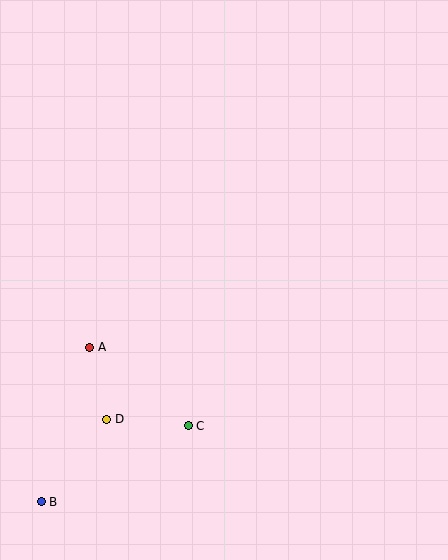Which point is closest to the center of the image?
Point C at (188, 426) is closest to the center.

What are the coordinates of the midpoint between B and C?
The midpoint between B and C is at (115, 464).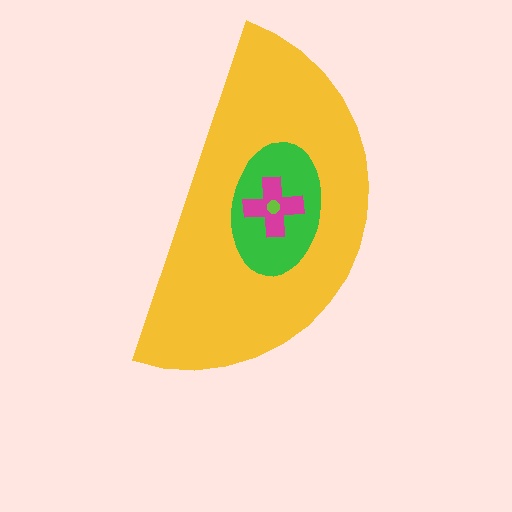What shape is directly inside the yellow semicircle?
The green ellipse.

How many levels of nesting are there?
4.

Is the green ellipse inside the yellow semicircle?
Yes.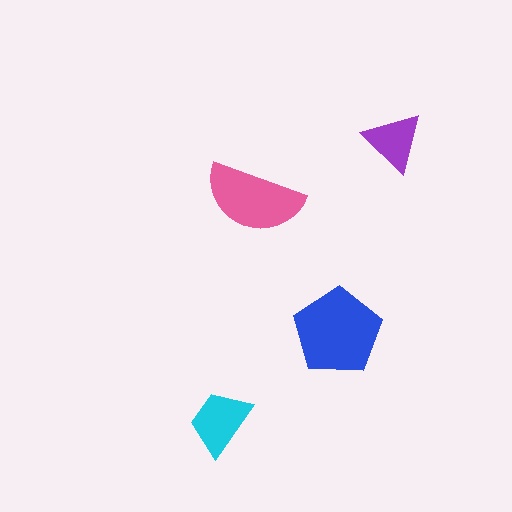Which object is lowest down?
The cyan trapezoid is bottommost.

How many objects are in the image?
There are 4 objects in the image.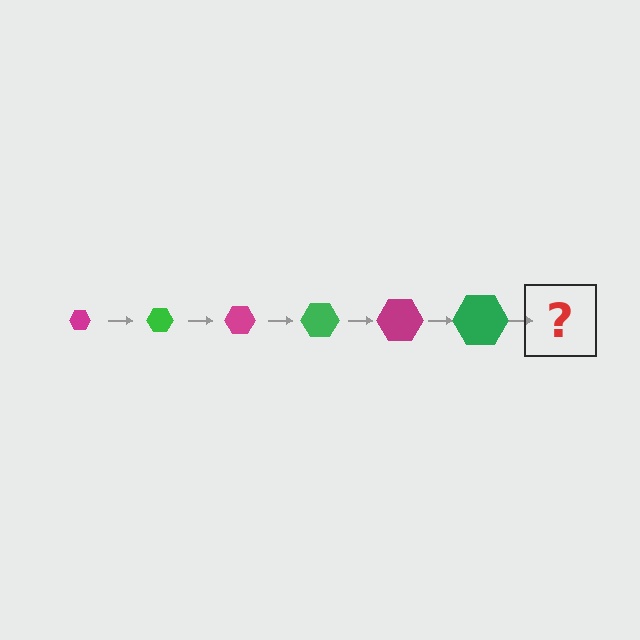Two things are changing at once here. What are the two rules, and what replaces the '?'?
The two rules are that the hexagon grows larger each step and the color cycles through magenta and green. The '?' should be a magenta hexagon, larger than the previous one.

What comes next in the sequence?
The next element should be a magenta hexagon, larger than the previous one.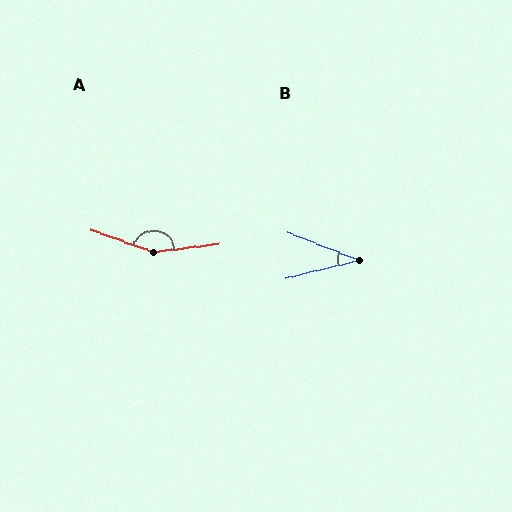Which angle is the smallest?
B, at approximately 35 degrees.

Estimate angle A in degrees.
Approximately 154 degrees.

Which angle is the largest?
A, at approximately 154 degrees.